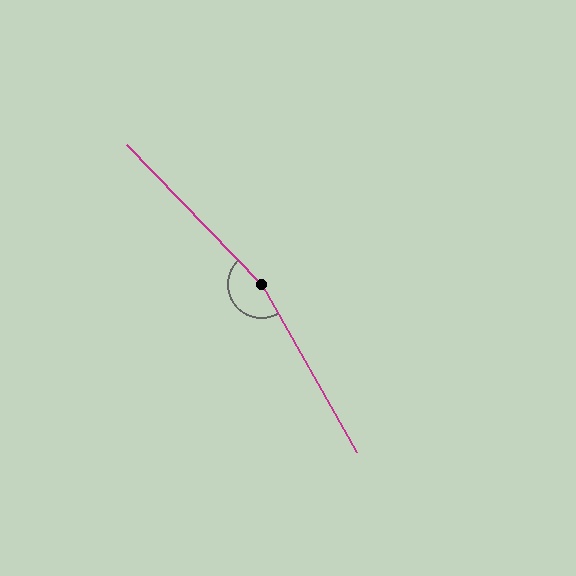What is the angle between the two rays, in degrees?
Approximately 166 degrees.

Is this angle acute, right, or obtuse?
It is obtuse.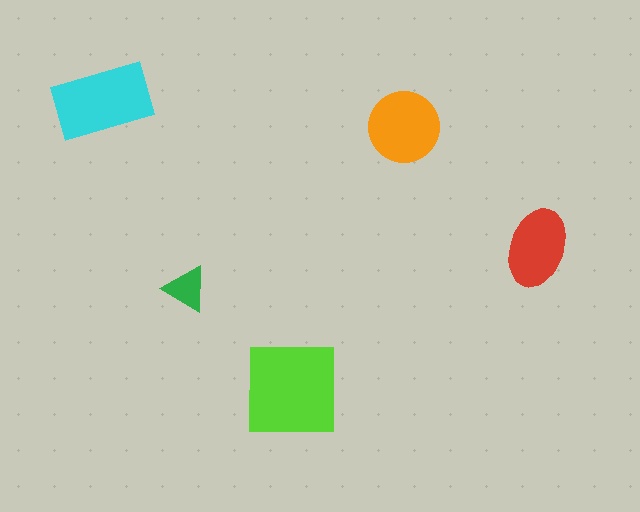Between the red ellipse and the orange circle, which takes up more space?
The orange circle.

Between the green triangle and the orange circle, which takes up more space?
The orange circle.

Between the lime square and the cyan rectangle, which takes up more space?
The lime square.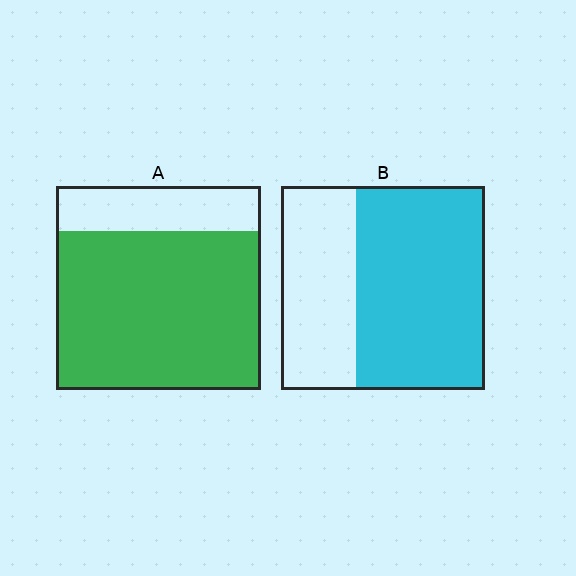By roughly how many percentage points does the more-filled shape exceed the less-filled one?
By roughly 15 percentage points (A over B).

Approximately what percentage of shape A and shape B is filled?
A is approximately 80% and B is approximately 65%.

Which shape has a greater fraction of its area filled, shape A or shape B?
Shape A.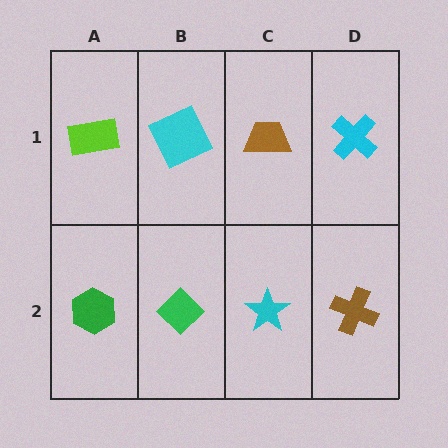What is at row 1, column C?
A brown trapezoid.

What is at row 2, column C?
A cyan star.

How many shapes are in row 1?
4 shapes.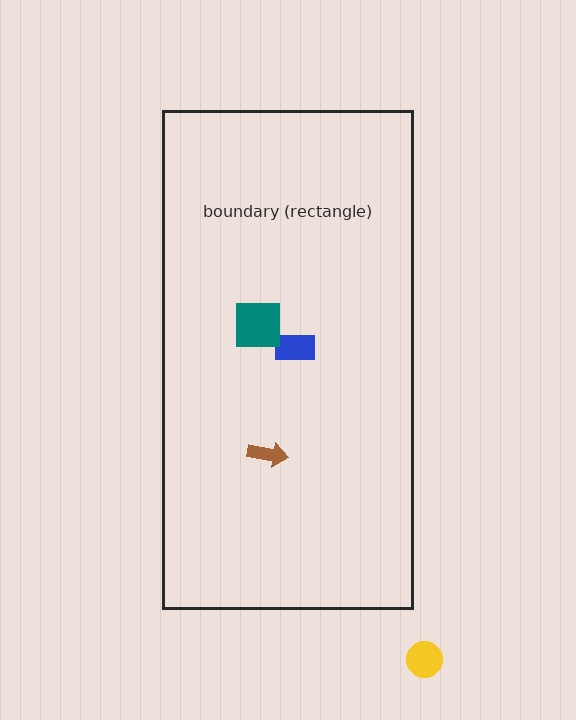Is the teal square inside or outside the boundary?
Inside.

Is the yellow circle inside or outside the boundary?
Outside.